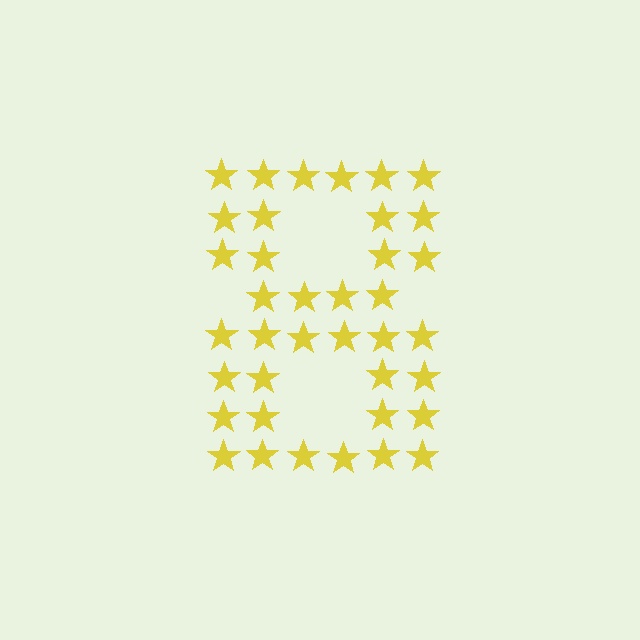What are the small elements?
The small elements are stars.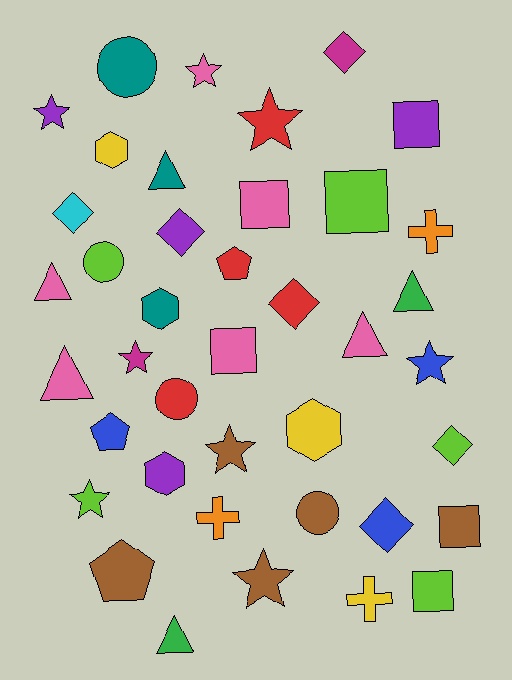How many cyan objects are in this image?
There is 1 cyan object.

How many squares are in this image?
There are 6 squares.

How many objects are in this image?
There are 40 objects.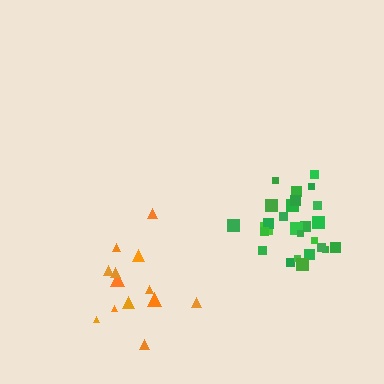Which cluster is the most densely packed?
Green.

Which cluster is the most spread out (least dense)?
Orange.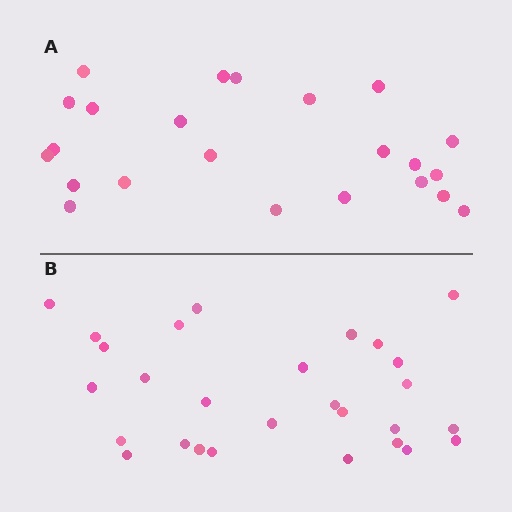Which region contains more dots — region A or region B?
Region B (the bottom region) has more dots.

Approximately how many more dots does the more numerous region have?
Region B has about 5 more dots than region A.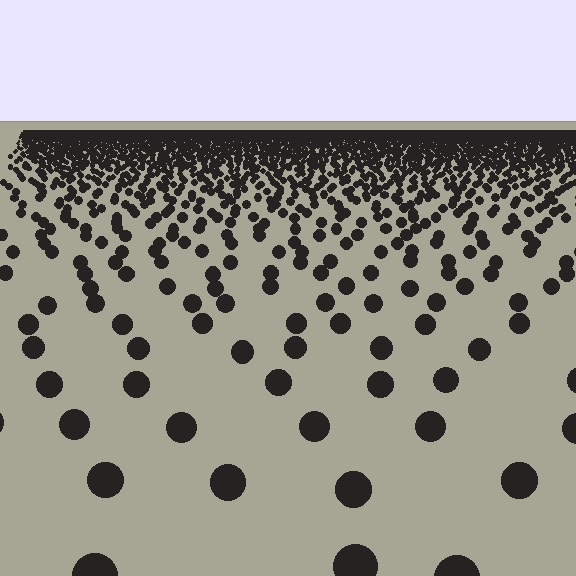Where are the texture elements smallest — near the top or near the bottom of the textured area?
Near the top.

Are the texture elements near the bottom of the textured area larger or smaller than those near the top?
Larger. Near the bottom, elements are closer to the viewer and appear at a bigger on-screen size.